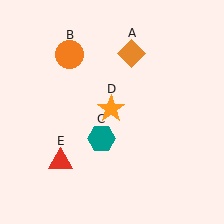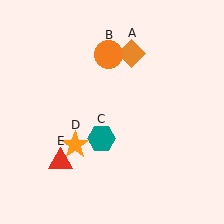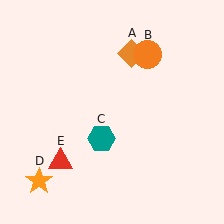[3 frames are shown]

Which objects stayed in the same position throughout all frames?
Orange diamond (object A) and teal hexagon (object C) and red triangle (object E) remained stationary.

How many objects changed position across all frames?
2 objects changed position: orange circle (object B), orange star (object D).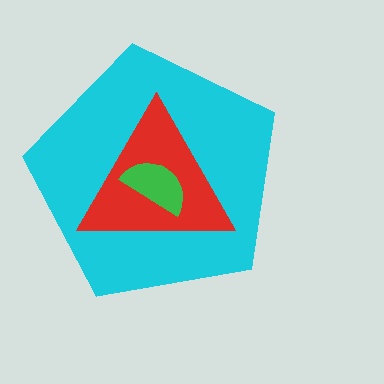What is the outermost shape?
The cyan pentagon.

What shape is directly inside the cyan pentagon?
The red triangle.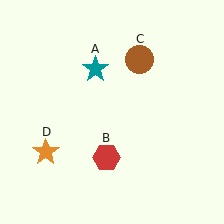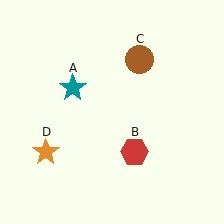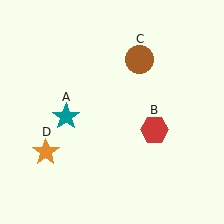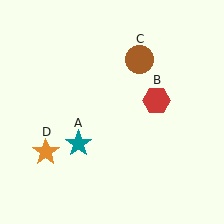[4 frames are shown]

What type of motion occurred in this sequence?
The teal star (object A), red hexagon (object B) rotated counterclockwise around the center of the scene.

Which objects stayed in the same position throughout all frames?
Brown circle (object C) and orange star (object D) remained stationary.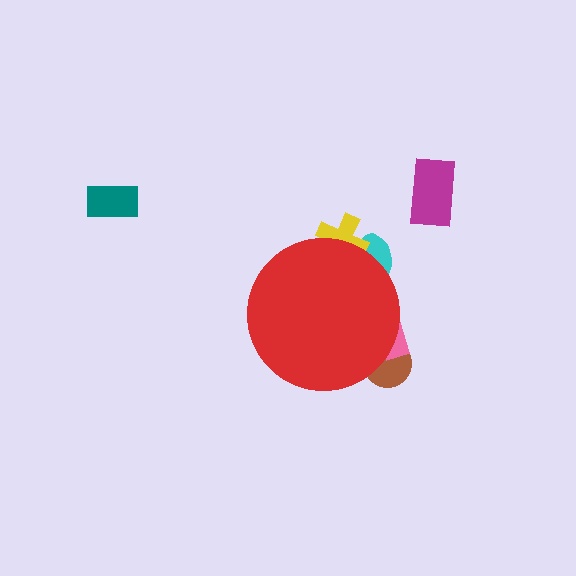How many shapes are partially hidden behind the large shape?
4 shapes are partially hidden.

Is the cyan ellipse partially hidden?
Yes, the cyan ellipse is partially hidden behind the red circle.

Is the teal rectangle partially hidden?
No, the teal rectangle is fully visible.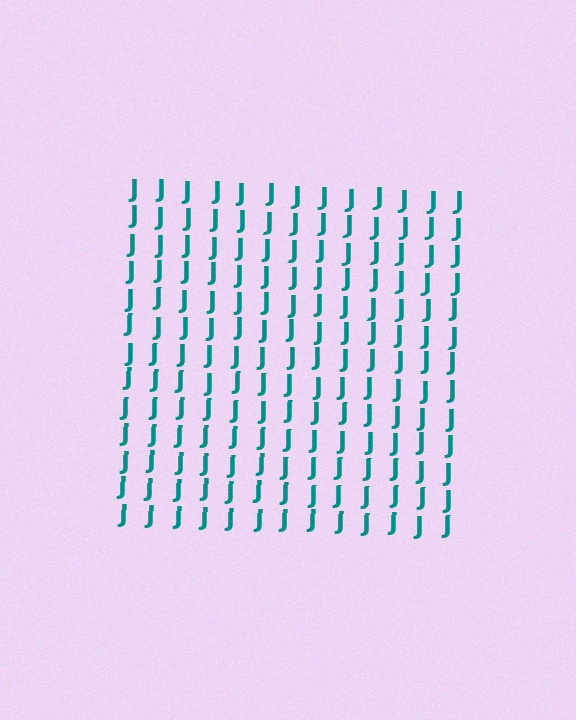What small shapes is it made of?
It is made of small letter J's.